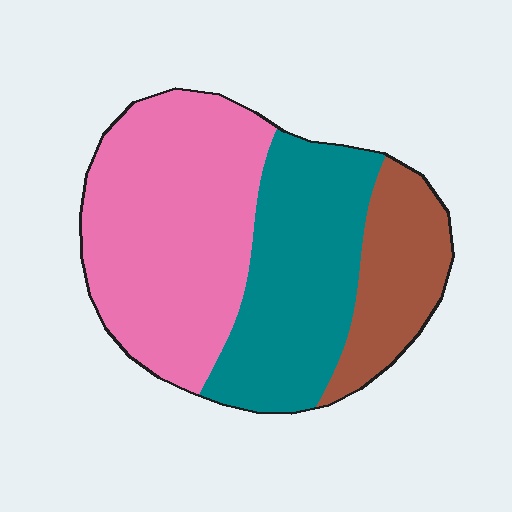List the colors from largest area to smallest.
From largest to smallest: pink, teal, brown.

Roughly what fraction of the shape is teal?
Teal takes up between a quarter and a half of the shape.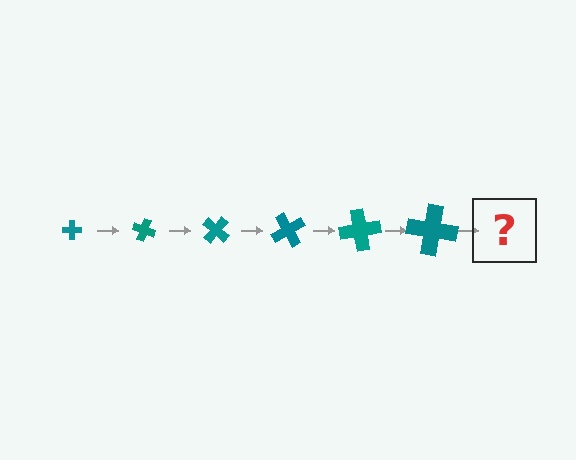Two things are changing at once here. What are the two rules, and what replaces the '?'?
The two rules are that the cross grows larger each step and it rotates 20 degrees each step. The '?' should be a cross, larger than the previous one and rotated 120 degrees from the start.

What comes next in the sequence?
The next element should be a cross, larger than the previous one and rotated 120 degrees from the start.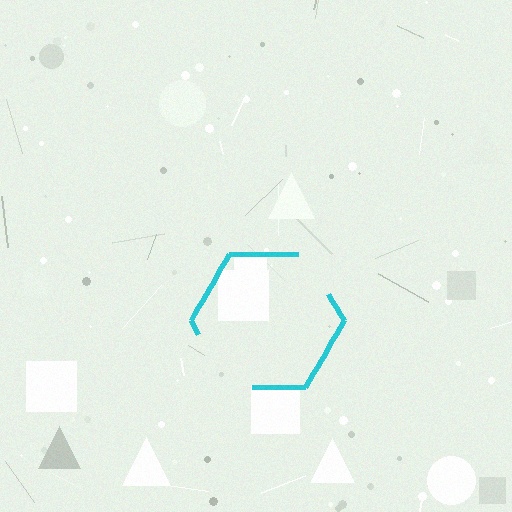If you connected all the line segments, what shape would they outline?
They would outline a hexagon.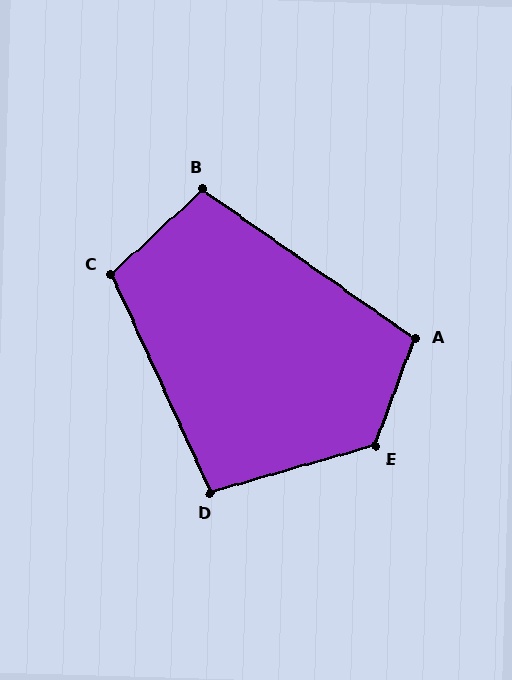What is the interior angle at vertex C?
Approximately 108 degrees (obtuse).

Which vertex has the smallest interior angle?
D, at approximately 99 degrees.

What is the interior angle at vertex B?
Approximately 102 degrees (obtuse).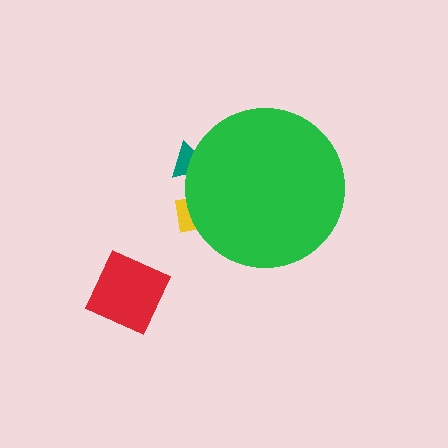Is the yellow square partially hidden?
Yes, the yellow square is partially hidden behind the green circle.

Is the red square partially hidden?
No, the red square is fully visible.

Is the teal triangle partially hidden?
Yes, the teal triangle is partially hidden behind the green circle.